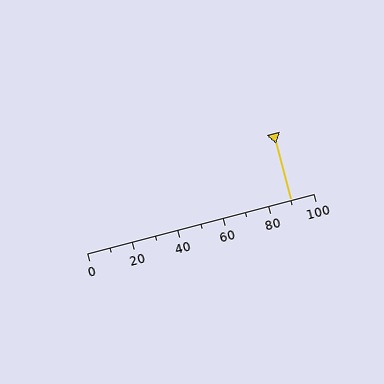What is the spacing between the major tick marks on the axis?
The major ticks are spaced 20 apart.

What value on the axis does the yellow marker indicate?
The marker indicates approximately 90.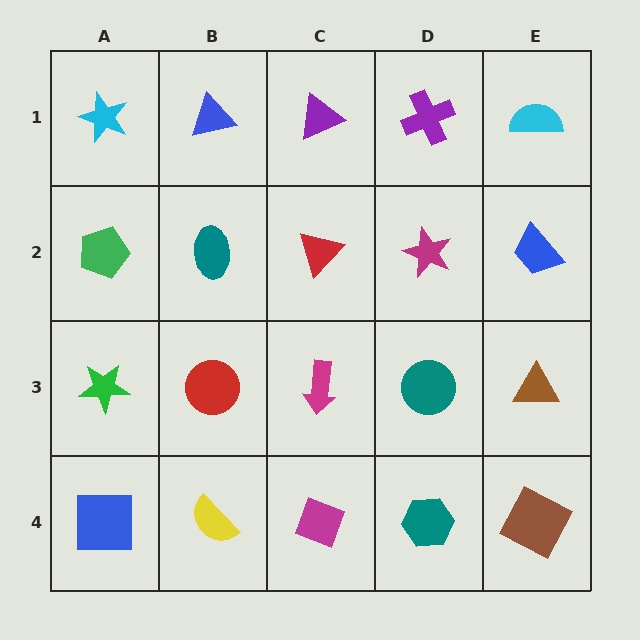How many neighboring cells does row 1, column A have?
2.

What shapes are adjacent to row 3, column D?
A magenta star (row 2, column D), a teal hexagon (row 4, column D), a magenta arrow (row 3, column C), a brown triangle (row 3, column E).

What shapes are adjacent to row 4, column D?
A teal circle (row 3, column D), a magenta diamond (row 4, column C), a brown square (row 4, column E).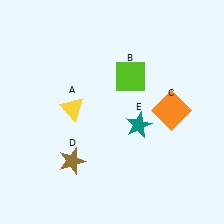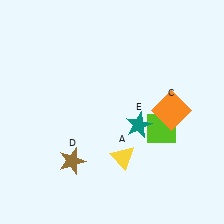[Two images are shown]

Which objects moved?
The objects that moved are: the yellow triangle (A), the lime square (B).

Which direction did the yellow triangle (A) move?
The yellow triangle (A) moved right.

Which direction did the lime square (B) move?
The lime square (B) moved down.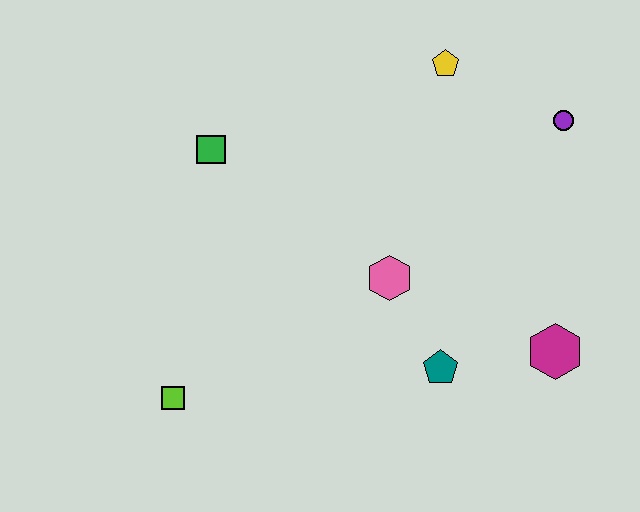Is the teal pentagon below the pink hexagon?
Yes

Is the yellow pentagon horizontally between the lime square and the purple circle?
Yes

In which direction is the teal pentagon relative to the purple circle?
The teal pentagon is below the purple circle.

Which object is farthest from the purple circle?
The lime square is farthest from the purple circle.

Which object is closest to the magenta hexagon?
The teal pentagon is closest to the magenta hexagon.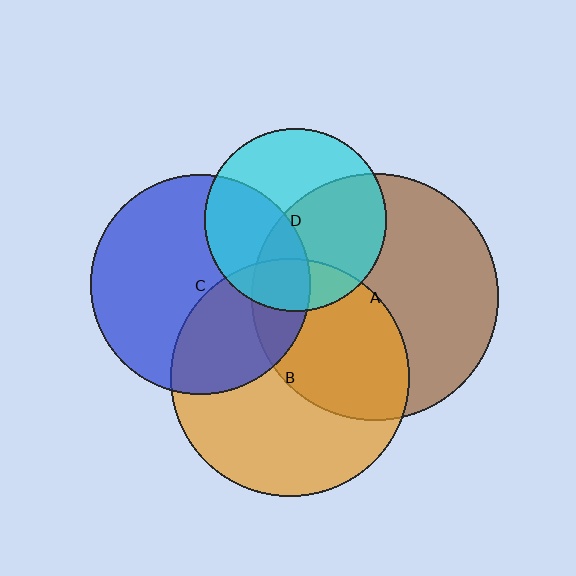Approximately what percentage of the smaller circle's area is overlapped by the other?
Approximately 20%.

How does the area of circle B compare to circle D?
Approximately 1.7 times.